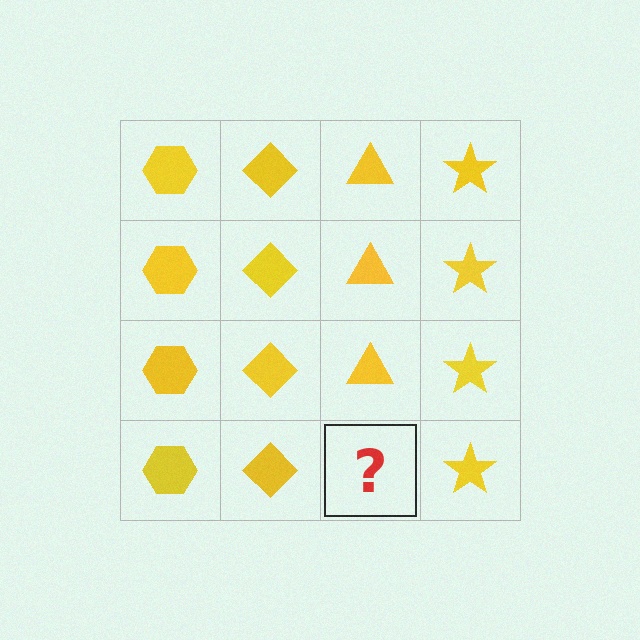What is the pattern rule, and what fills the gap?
The rule is that each column has a consistent shape. The gap should be filled with a yellow triangle.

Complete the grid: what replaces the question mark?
The question mark should be replaced with a yellow triangle.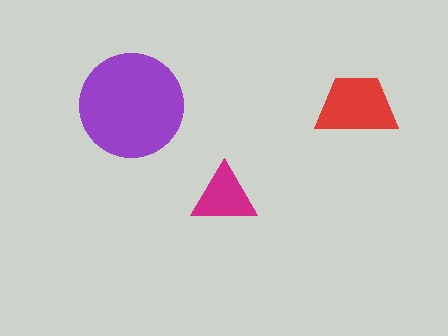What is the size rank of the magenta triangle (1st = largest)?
3rd.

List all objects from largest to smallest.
The purple circle, the red trapezoid, the magenta triangle.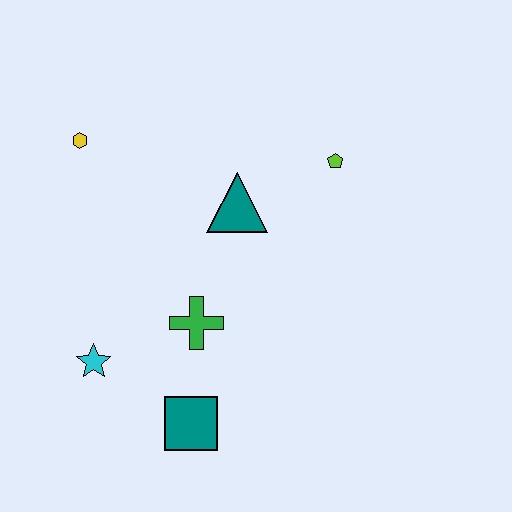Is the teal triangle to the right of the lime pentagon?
No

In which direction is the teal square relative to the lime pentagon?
The teal square is below the lime pentagon.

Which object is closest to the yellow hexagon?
The teal triangle is closest to the yellow hexagon.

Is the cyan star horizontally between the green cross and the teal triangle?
No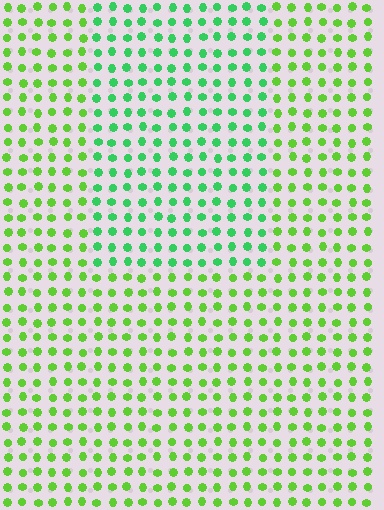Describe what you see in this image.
The image is filled with small lime elements in a uniform arrangement. A rectangle-shaped region is visible where the elements are tinted to a slightly different hue, forming a subtle color boundary.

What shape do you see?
I see a rectangle.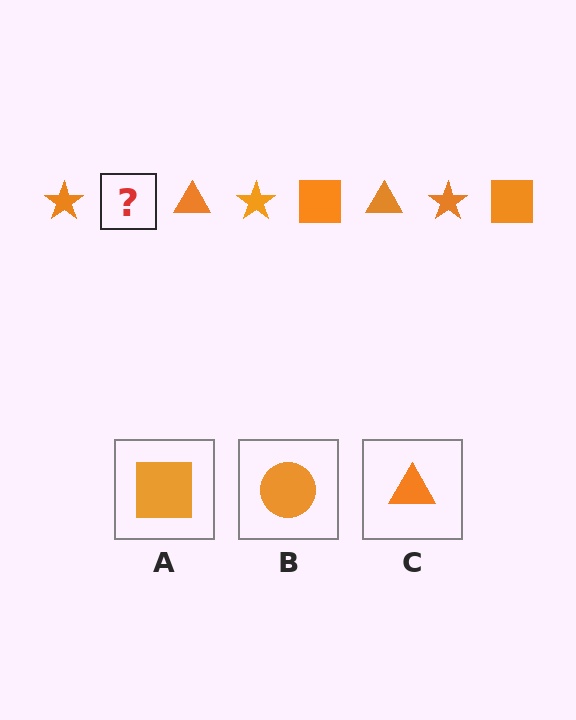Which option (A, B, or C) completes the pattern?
A.